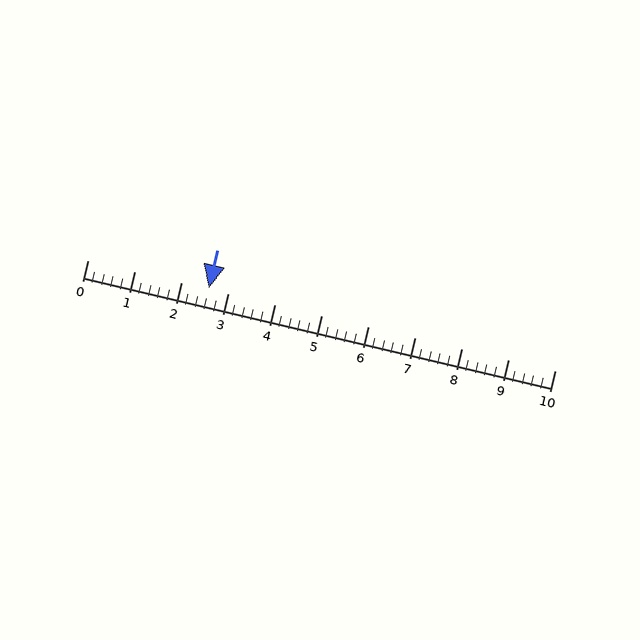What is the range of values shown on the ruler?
The ruler shows values from 0 to 10.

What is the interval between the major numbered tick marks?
The major tick marks are spaced 1 units apart.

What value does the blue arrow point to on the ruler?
The blue arrow points to approximately 2.6.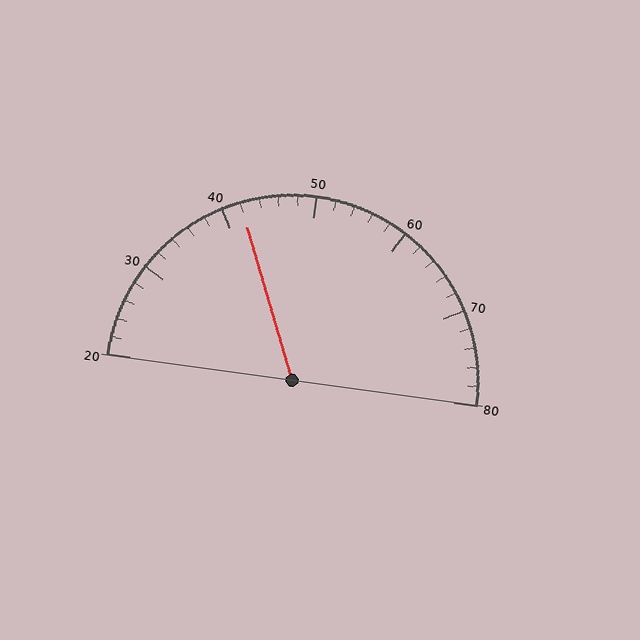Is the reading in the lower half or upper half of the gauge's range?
The reading is in the lower half of the range (20 to 80).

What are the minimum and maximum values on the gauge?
The gauge ranges from 20 to 80.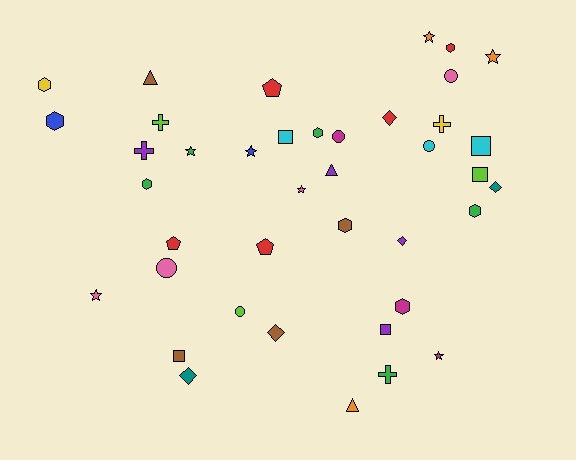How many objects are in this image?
There are 40 objects.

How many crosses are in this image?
There are 4 crosses.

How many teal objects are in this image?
There are 2 teal objects.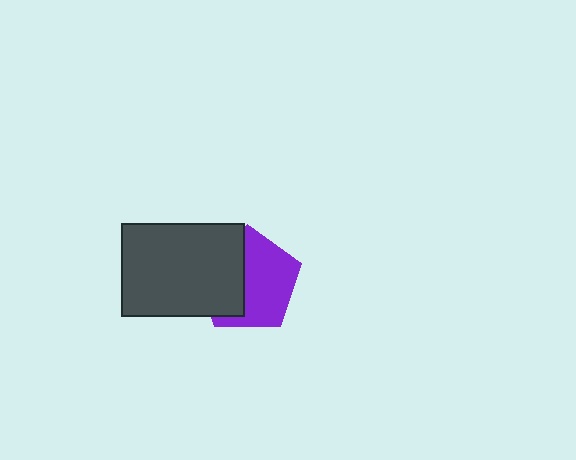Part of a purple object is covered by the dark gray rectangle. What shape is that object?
It is a pentagon.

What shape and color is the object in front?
The object in front is a dark gray rectangle.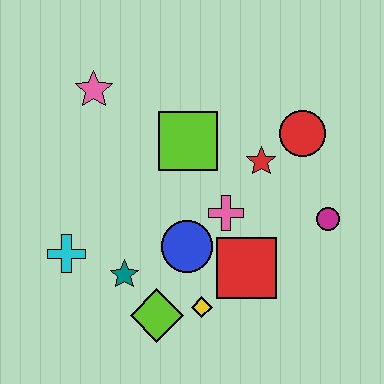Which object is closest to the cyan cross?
The teal star is closest to the cyan cross.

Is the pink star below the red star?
No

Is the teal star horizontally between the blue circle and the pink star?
Yes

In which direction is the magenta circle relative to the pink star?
The magenta circle is to the right of the pink star.